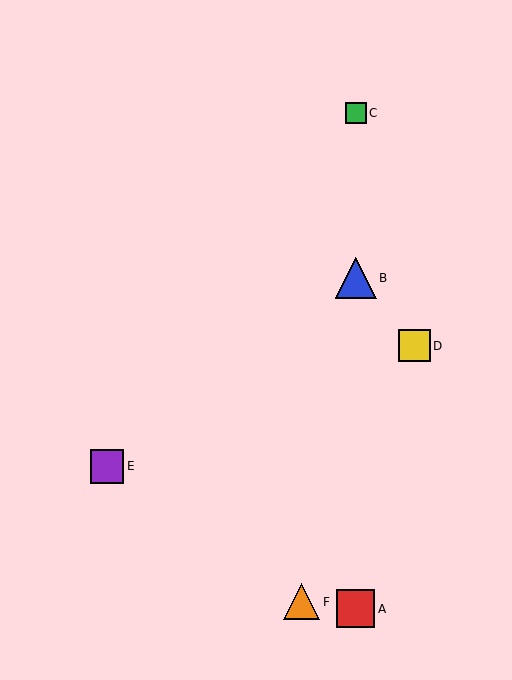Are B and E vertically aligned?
No, B is at x≈356 and E is at x≈107.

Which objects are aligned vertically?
Objects A, B, C are aligned vertically.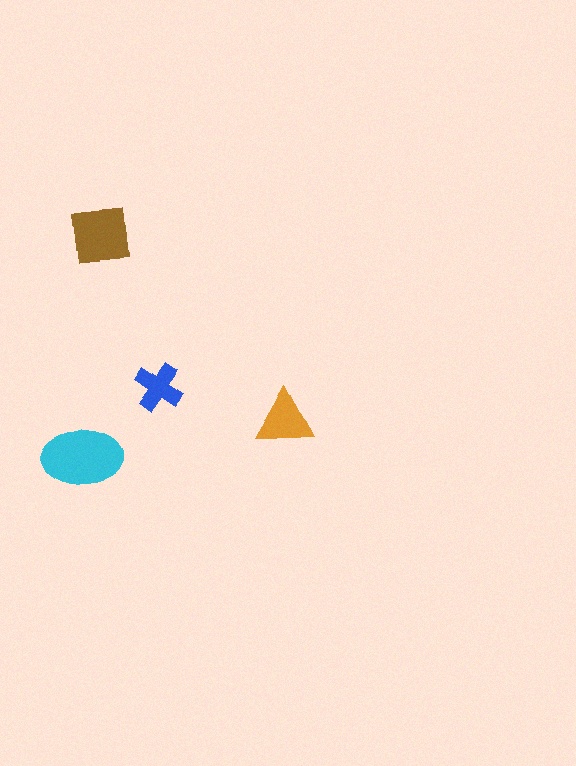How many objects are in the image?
There are 4 objects in the image.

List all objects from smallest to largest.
The blue cross, the orange triangle, the brown square, the cyan ellipse.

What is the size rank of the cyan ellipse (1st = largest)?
1st.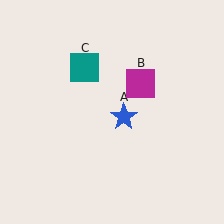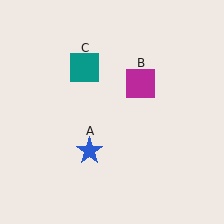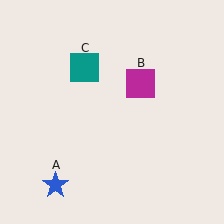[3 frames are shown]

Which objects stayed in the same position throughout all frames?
Magenta square (object B) and teal square (object C) remained stationary.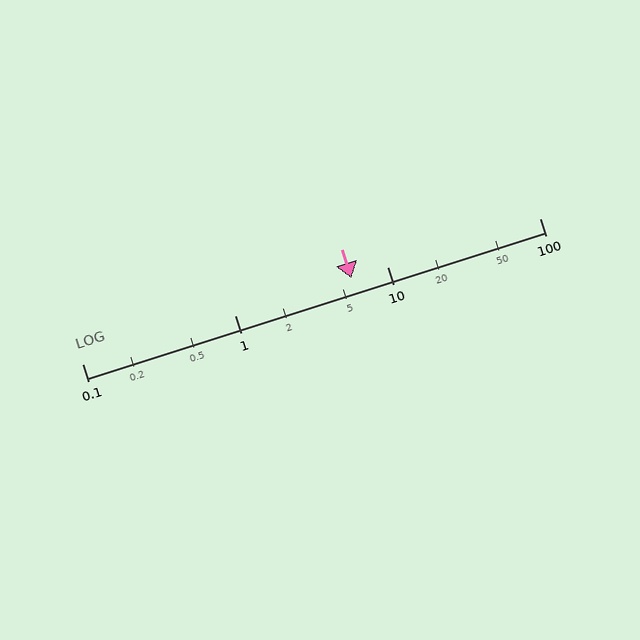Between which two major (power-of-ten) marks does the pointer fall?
The pointer is between 1 and 10.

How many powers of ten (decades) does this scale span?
The scale spans 3 decades, from 0.1 to 100.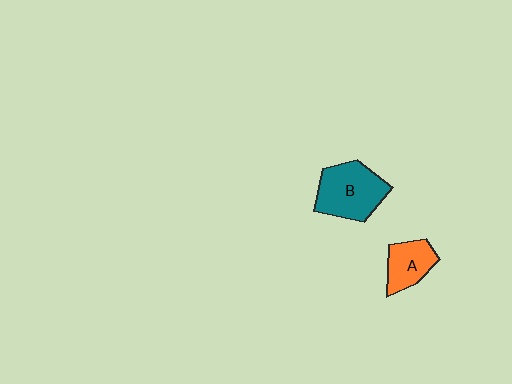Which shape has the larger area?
Shape B (teal).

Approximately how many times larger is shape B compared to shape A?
Approximately 1.6 times.